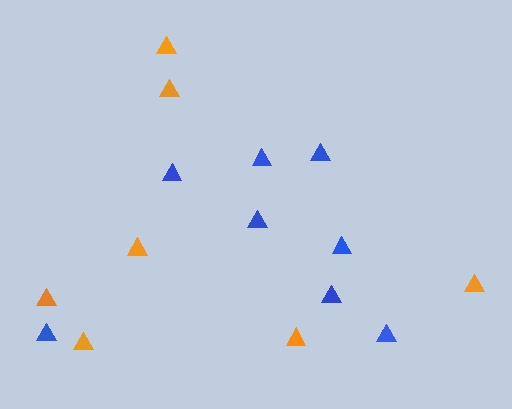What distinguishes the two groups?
There are 2 groups: one group of orange triangles (7) and one group of blue triangles (8).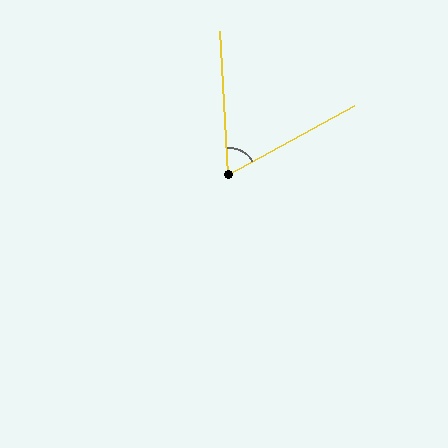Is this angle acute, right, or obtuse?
It is acute.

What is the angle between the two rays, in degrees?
Approximately 65 degrees.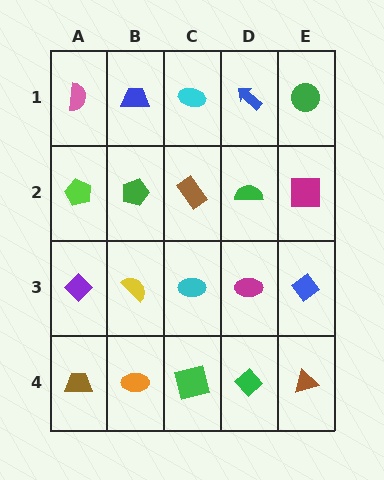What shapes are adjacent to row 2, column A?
A pink semicircle (row 1, column A), a purple diamond (row 3, column A), a green pentagon (row 2, column B).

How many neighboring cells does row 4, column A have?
2.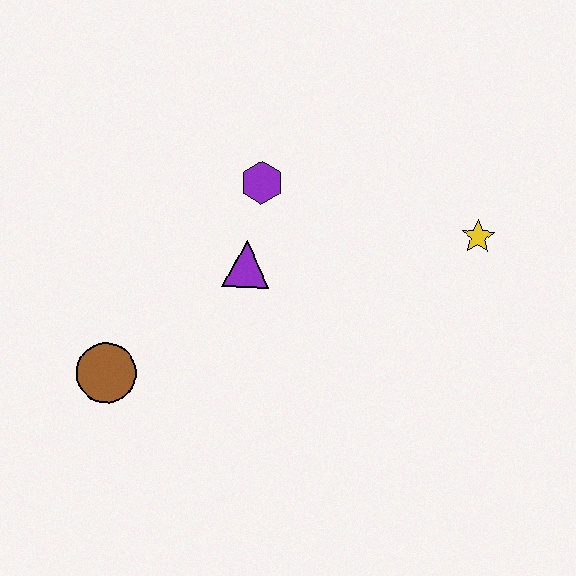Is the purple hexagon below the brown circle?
No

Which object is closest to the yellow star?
The purple hexagon is closest to the yellow star.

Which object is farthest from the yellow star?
The brown circle is farthest from the yellow star.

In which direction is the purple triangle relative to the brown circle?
The purple triangle is to the right of the brown circle.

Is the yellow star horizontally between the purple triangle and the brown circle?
No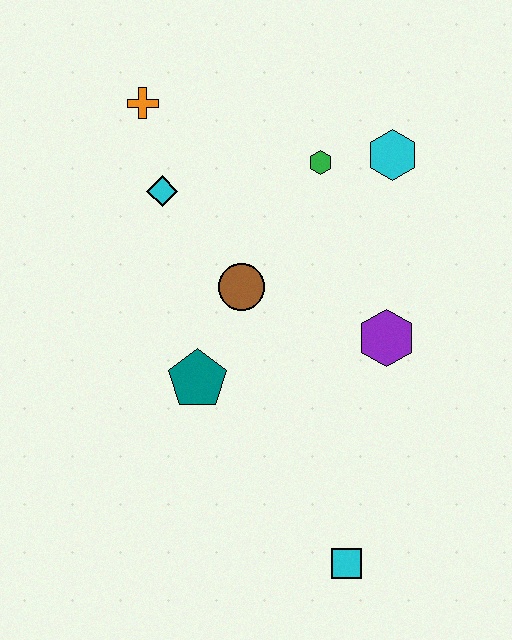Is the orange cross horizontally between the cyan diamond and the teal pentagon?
No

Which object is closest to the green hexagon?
The cyan hexagon is closest to the green hexagon.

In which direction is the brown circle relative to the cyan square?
The brown circle is above the cyan square.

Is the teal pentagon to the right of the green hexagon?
No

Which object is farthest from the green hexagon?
The cyan square is farthest from the green hexagon.